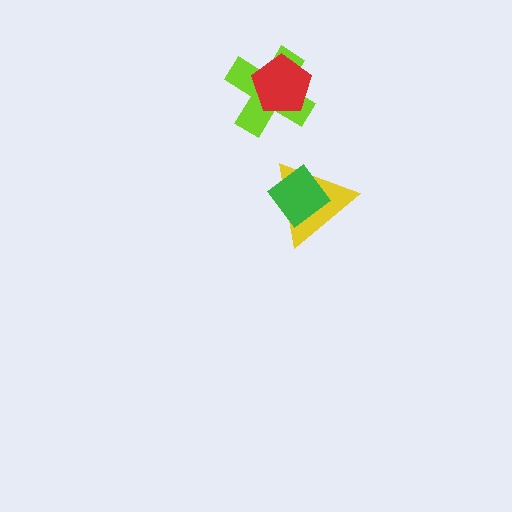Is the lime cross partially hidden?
Yes, it is partially covered by another shape.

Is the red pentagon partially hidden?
No, no other shape covers it.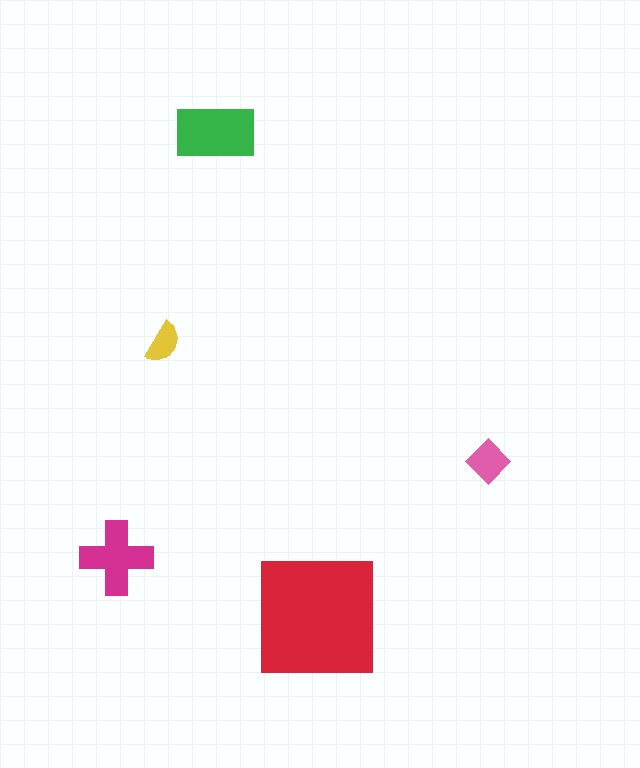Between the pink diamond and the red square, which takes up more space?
The red square.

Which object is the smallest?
The yellow semicircle.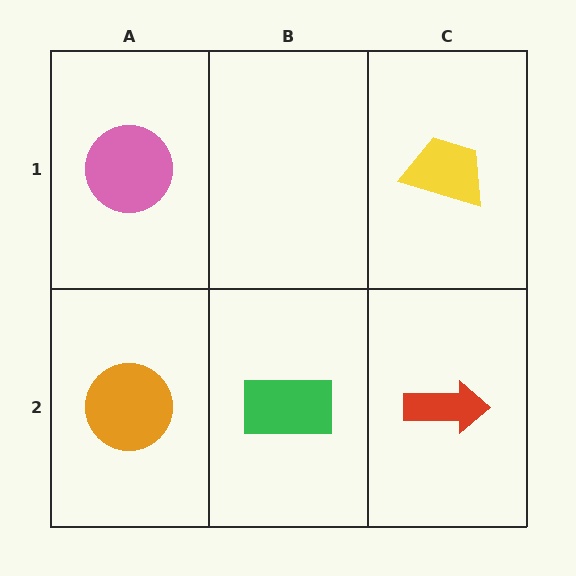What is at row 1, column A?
A pink circle.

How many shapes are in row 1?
2 shapes.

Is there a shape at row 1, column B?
No, that cell is empty.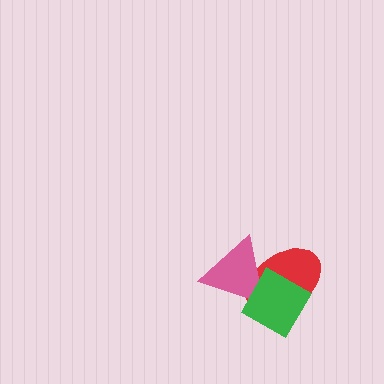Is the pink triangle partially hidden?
Yes, it is partially covered by another shape.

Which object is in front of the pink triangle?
The green diamond is in front of the pink triangle.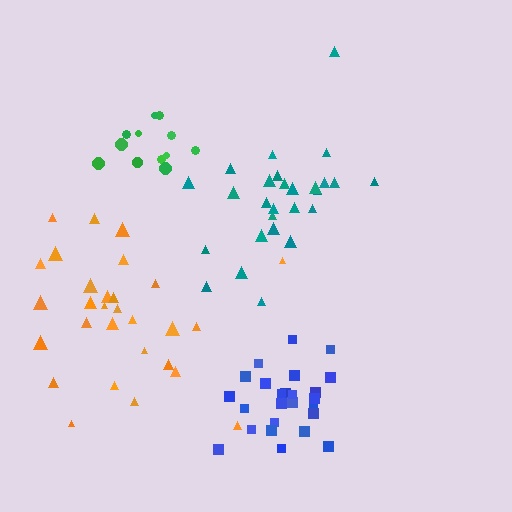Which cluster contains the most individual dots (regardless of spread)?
Orange (29).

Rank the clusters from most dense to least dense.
green, blue, teal, orange.